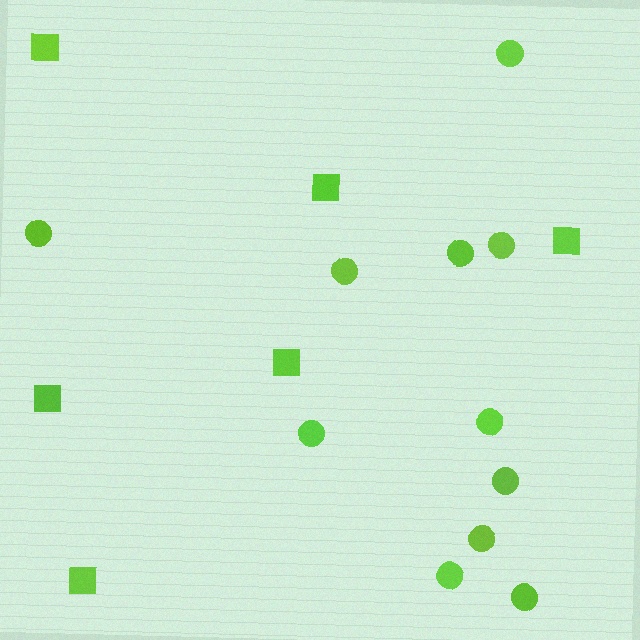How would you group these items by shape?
There are 2 groups: one group of squares (6) and one group of circles (11).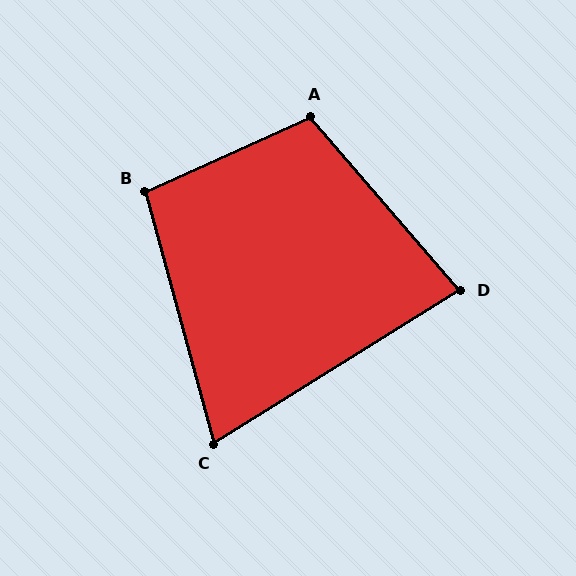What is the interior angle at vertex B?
Approximately 99 degrees (obtuse).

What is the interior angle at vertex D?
Approximately 81 degrees (acute).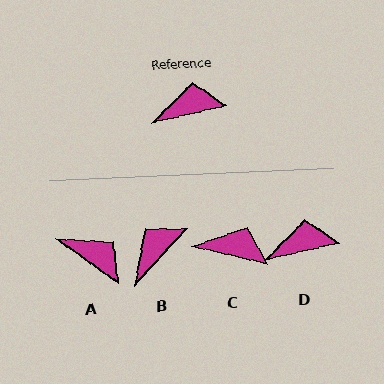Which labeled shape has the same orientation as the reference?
D.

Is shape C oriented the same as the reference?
No, it is off by about 26 degrees.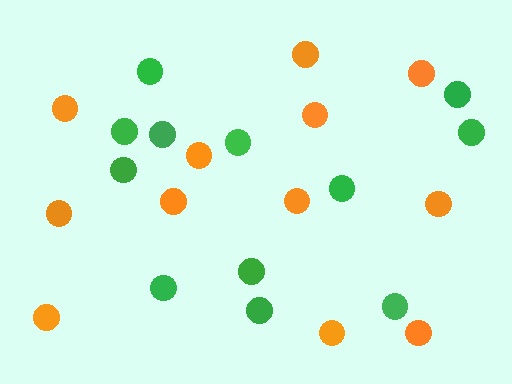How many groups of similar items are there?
There are 2 groups: one group of orange circles (12) and one group of green circles (12).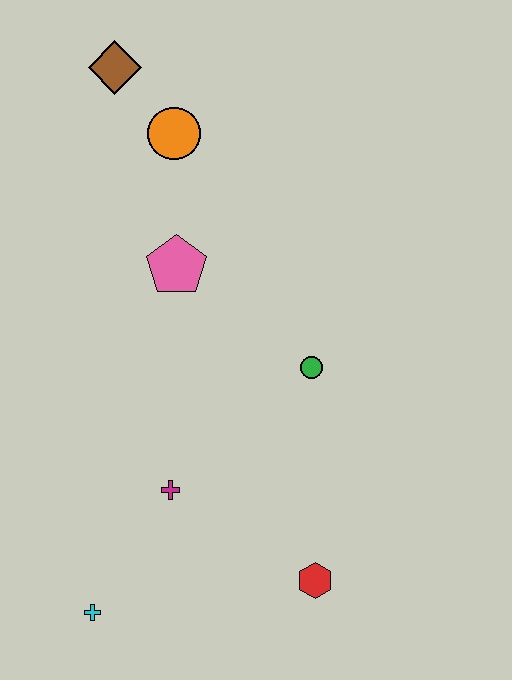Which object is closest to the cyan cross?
The magenta cross is closest to the cyan cross.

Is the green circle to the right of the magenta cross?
Yes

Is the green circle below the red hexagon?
No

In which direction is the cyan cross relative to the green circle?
The cyan cross is below the green circle.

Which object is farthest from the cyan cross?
The brown diamond is farthest from the cyan cross.